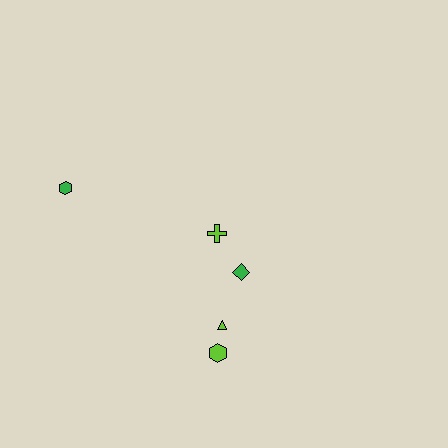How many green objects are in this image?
There are 2 green objects.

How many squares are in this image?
There are no squares.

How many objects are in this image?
There are 5 objects.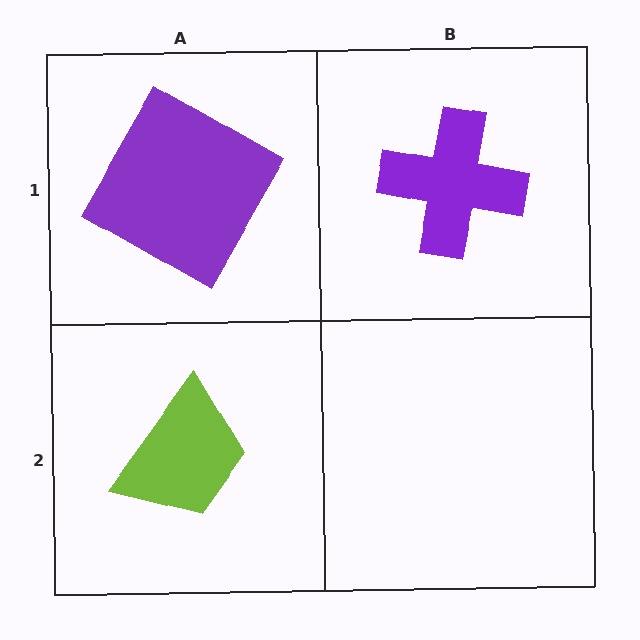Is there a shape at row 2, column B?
No, that cell is empty.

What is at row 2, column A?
A lime trapezoid.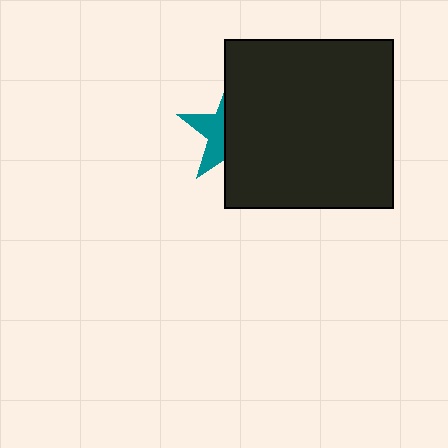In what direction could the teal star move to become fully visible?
The teal star could move left. That would shift it out from behind the black square entirely.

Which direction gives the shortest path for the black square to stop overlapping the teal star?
Moving right gives the shortest separation.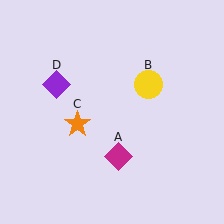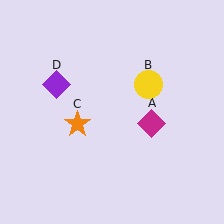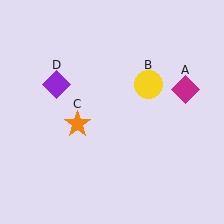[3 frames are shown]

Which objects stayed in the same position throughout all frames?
Yellow circle (object B) and orange star (object C) and purple diamond (object D) remained stationary.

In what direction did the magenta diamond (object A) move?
The magenta diamond (object A) moved up and to the right.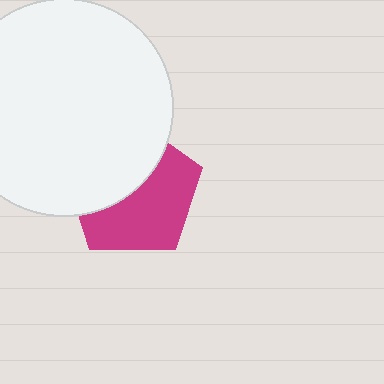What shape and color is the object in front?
The object in front is a white circle.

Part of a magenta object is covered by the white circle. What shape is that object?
It is a pentagon.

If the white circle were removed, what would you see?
You would see the complete magenta pentagon.